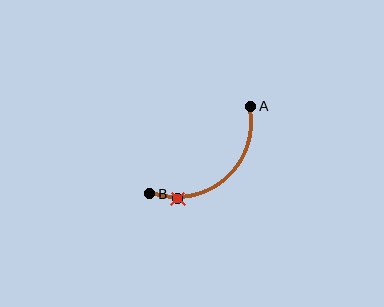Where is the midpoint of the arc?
The arc midpoint is the point on the curve farthest from the straight line joining A and B. It sits below and to the right of that line.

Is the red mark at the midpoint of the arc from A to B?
No. The red mark lies on the arc but is closer to endpoint B. The arc midpoint would be at the point on the curve equidistant along the arc from both A and B.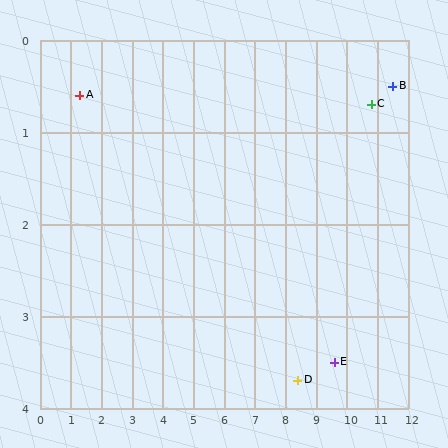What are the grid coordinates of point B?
Point B is at approximately (11.5, 0.5).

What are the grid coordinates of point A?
Point A is at approximately (1.3, 0.6).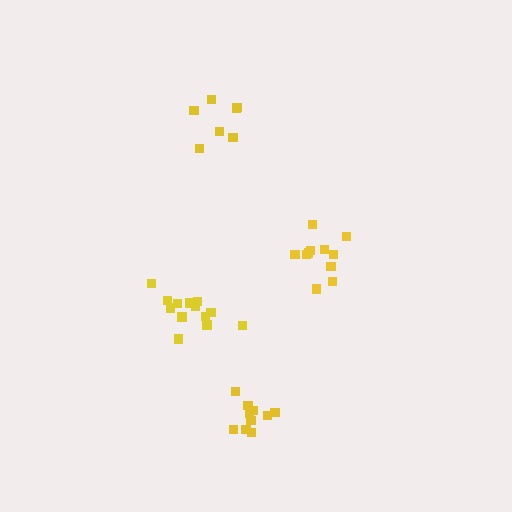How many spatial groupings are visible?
There are 4 spatial groupings.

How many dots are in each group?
Group 1: 13 dots, Group 2: 7 dots, Group 3: 11 dots, Group 4: 10 dots (41 total).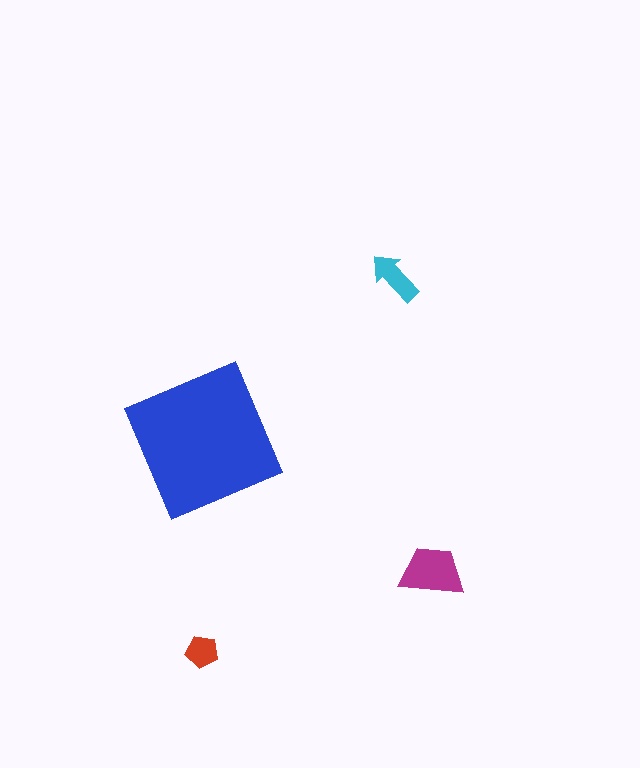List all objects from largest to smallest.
The blue square, the magenta trapezoid, the cyan arrow, the red pentagon.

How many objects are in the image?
There are 4 objects in the image.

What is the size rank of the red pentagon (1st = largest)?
4th.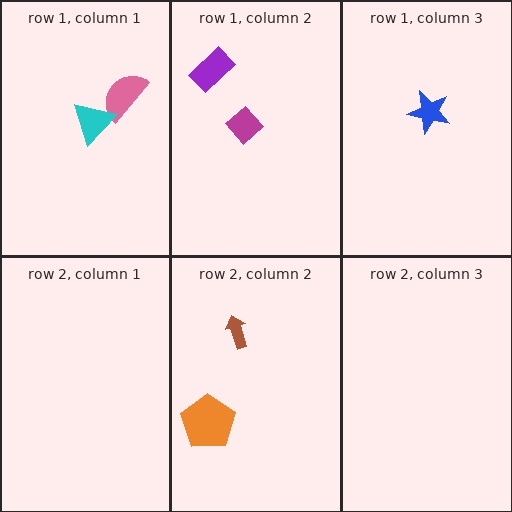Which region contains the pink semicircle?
The row 1, column 1 region.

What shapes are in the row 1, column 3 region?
The blue star.